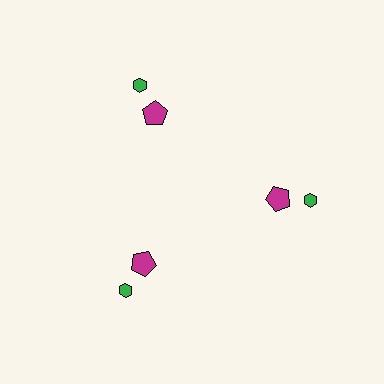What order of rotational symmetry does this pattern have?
This pattern has 3-fold rotational symmetry.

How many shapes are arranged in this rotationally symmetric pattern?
There are 6 shapes, arranged in 3 groups of 2.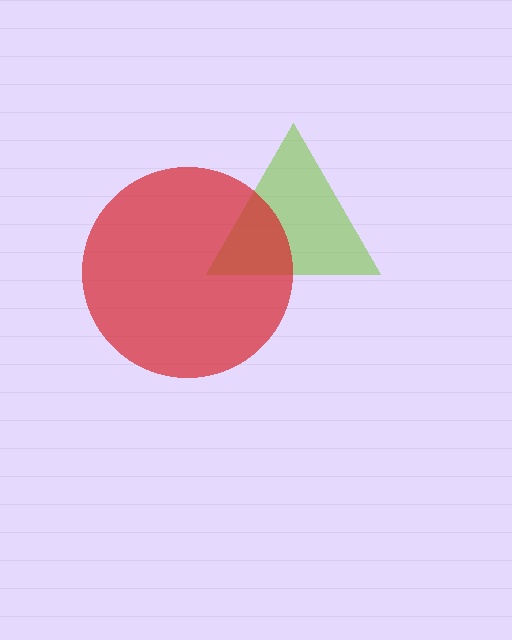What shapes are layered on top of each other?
The layered shapes are: a lime triangle, a red circle.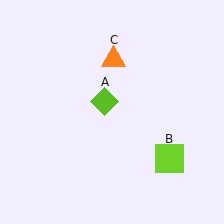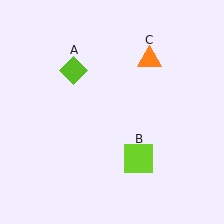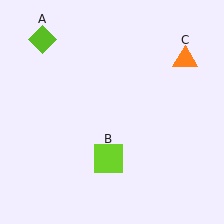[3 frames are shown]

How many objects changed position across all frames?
3 objects changed position: lime diamond (object A), lime square (object B), orange triangle (object C).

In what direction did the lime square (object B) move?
The lime square (object B) moved left.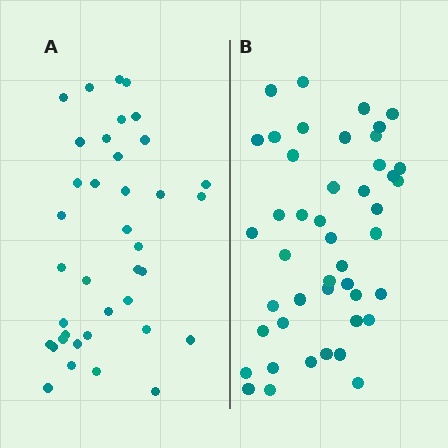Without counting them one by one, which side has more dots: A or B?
Region B (the right region) has more dots.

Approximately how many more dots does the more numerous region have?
Region B has roughly 8 or so more dots than region A.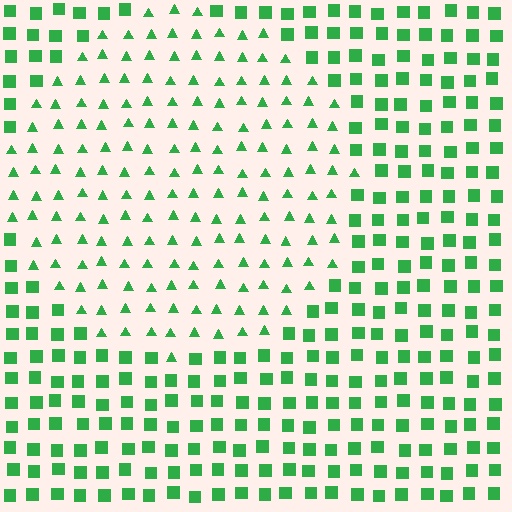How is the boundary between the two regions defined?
The boundary is defined by a change in element shape: triangles inside vs. squares outside. All elements share the same color and spacing.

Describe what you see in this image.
The image is filled with small green elements arranged in a uniform grid. A circle-shaped region contains triangles, while the surrounding area contains squares. The boundary is defined purely by the change in element shape.